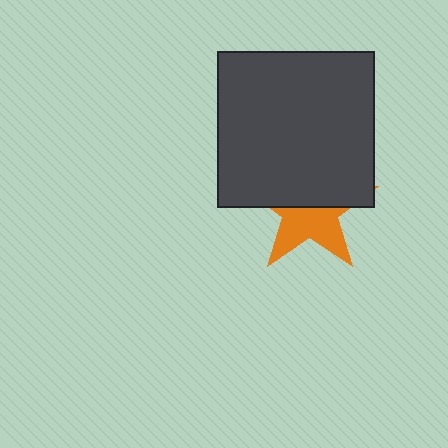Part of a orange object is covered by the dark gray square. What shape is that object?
It is a star.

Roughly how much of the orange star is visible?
About half of it is visible (roughly 47%).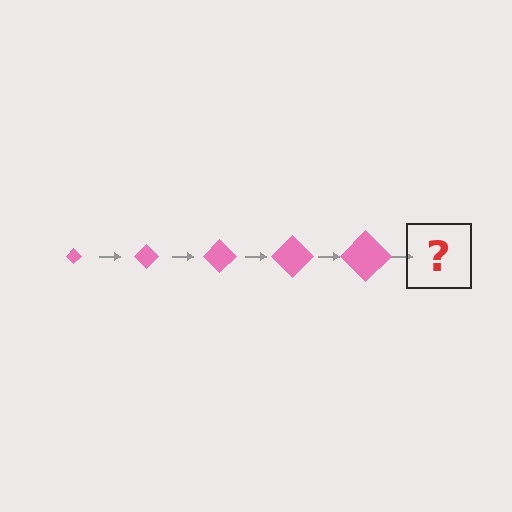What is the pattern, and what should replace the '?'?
The pattern is that the diamond gets progressively larger each step. The '?' should be a pink diamond, larger than the previous one.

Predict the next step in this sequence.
The next step is a pink diamond, larger than the previous one.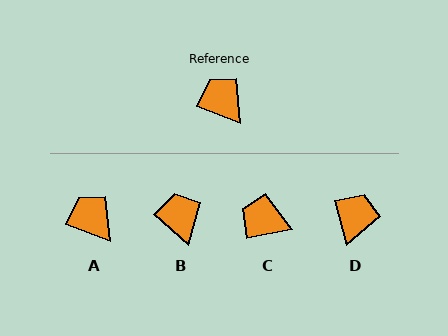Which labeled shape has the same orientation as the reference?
A.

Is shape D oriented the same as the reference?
No, it is off by about 55 degrees.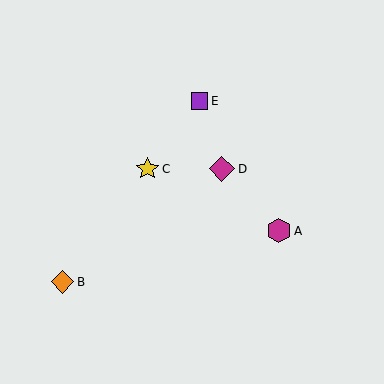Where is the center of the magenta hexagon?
The center of the magenta hexagon is at (279, 231).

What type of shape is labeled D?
Shape D is a magenta diamond.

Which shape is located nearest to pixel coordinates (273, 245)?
The magenta hexagon (labeled A) at (279, 231) is nearest to that location.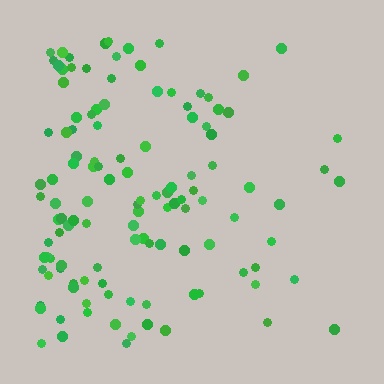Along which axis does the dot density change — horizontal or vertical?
Horizontal.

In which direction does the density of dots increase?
From right to left, with the left side densest.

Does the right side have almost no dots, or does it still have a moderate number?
Still a moderate number, just noticeably fewer than the left.